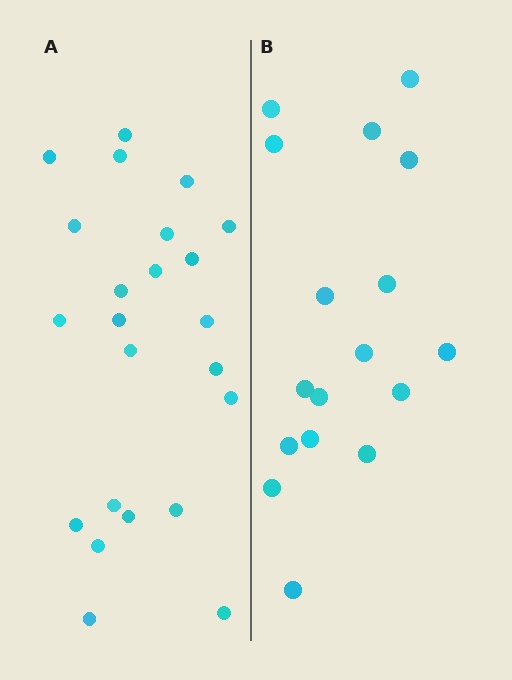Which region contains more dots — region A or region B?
Region A (the left region) has more dots.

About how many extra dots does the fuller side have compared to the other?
Region A has about 6 more dots than region B.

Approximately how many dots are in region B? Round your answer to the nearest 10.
About 20 dots. (The exact count is 17, which rounds to 20.)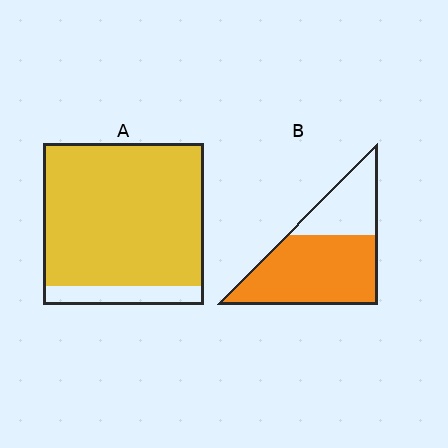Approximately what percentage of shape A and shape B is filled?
A is approximately 90% and B is approximately 65%.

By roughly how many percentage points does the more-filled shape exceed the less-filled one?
By roughly 20 percentage points (A over B).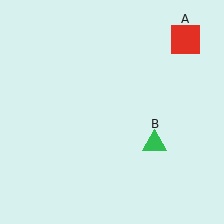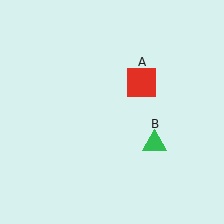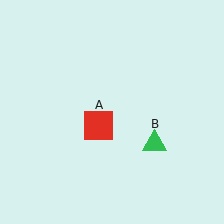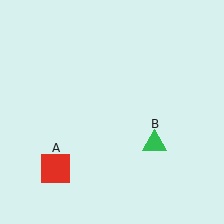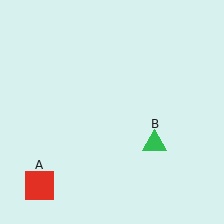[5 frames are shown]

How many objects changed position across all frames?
1 object changed position: red square (object A).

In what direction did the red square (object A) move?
The red square (object A) moved down and to the left.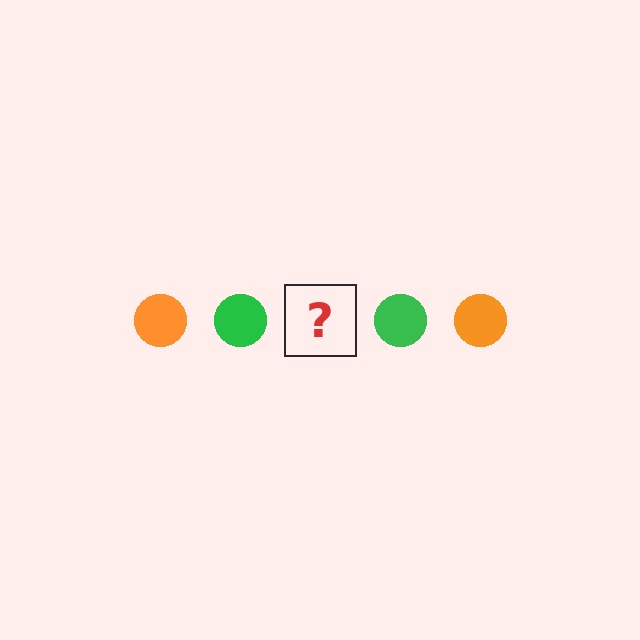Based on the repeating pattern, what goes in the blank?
The blank should be an orange circle.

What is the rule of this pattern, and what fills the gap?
The rule is that the pattern cycles through orange, green circles. The gap should be filled with an orange circle.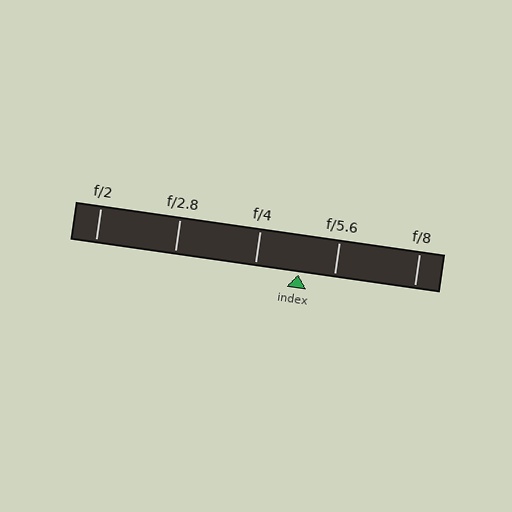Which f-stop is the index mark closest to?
The index mark is closest to f/5.6.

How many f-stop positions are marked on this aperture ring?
There are 5 f-stop positions marked.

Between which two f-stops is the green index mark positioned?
The index mark is between f/4 and f/5.6.